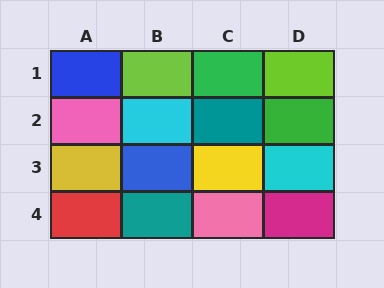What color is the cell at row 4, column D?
Magenta.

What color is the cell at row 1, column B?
Lime.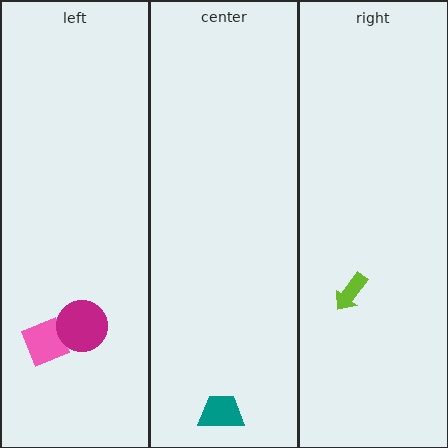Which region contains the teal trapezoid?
The center region.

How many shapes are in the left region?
2.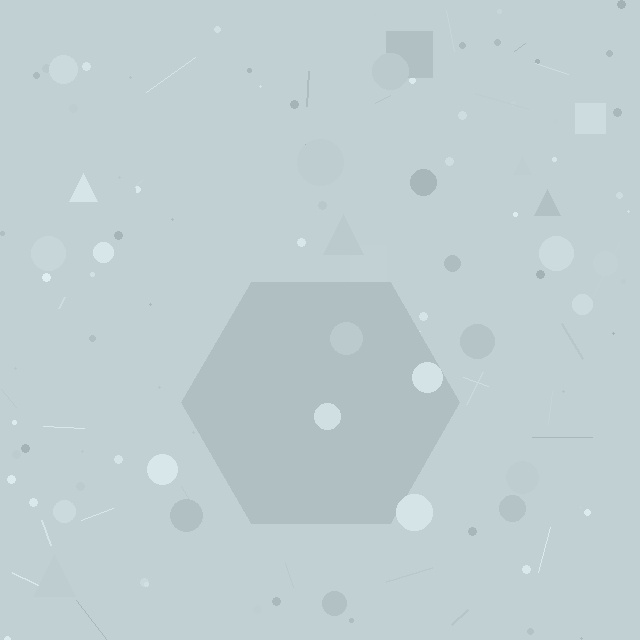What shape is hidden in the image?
A hexagon is hidden in the image.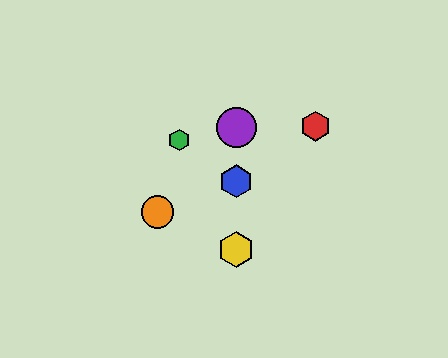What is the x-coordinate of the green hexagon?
The green hexagon is at x≈179.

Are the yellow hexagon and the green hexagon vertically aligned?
No, the yellow hexagon is at x≈236 and the green hexagon is at x≈179.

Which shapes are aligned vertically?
The blue hexagon, the yellow hexagon, the purple circle are aligned vertically.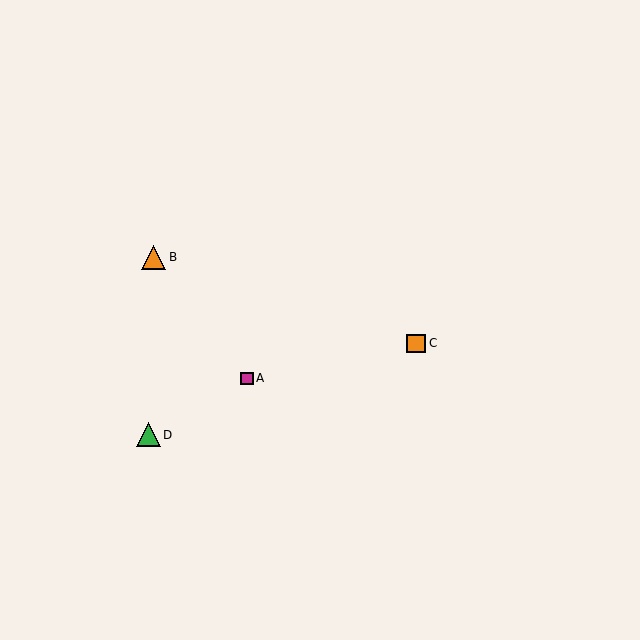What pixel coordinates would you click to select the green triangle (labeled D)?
Click at (148, 435) to select the green triangle D.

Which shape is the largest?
The orange triangle (labeled B) is the largest.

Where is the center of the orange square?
The center of the orange square is at (416, 343).